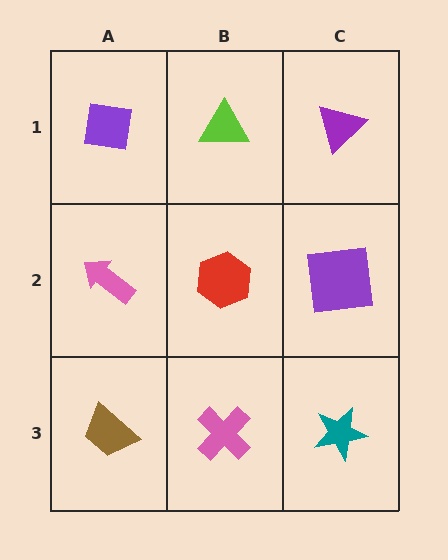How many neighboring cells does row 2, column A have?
3.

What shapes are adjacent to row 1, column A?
A pink arrow (row 2, column A), a lime triangle (row 1, column B).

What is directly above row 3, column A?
A pink arrow.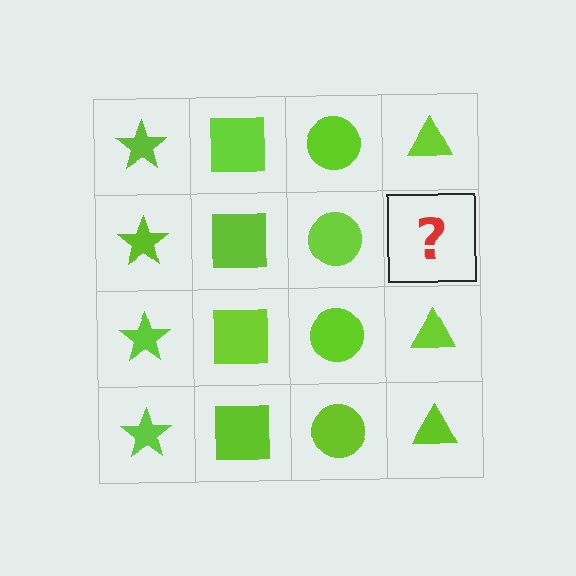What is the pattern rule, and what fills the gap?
The rule is that each column has a consistent shape. The gap should be filled with a lime triangle.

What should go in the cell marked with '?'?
The missing cell should contain a lime triangle.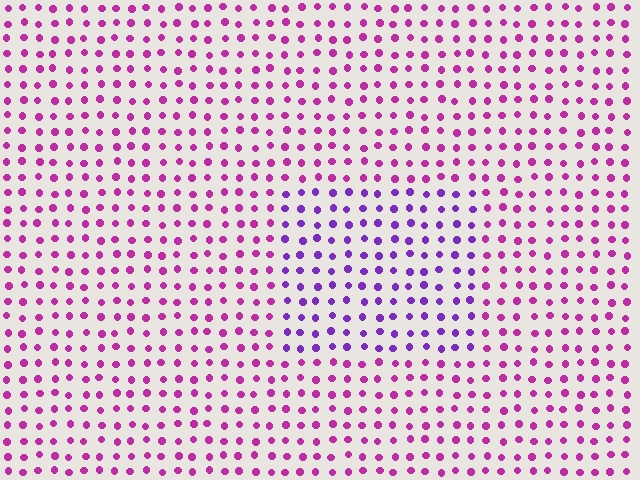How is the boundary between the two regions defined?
The boundary is defined purely by a slight shift in hue (about 38 degrees). Spacing, size, and orientation are identical on both sides.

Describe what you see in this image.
The image is filled with small magenta elements in a uniform arrangement. A rectangle-shaped region is visible where the elements are tinted to a slightly different hue, forming a subtle color boundary.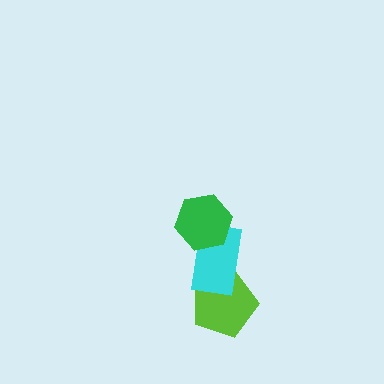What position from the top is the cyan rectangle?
The cyan rectangle is 2nd from the top.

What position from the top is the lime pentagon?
The lime pentagon is 3rd from the top.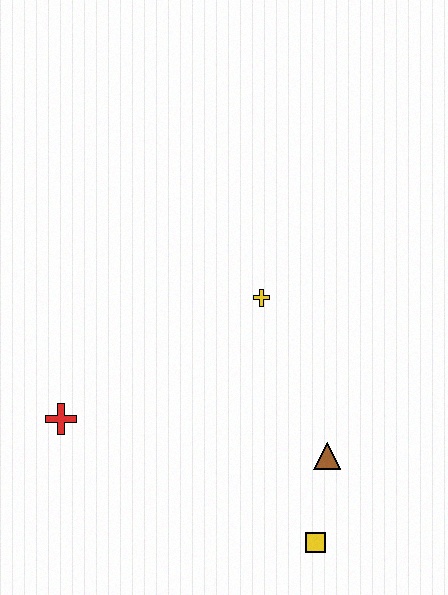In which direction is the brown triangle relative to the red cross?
The brown triangle is to the right of the red cross.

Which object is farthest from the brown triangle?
The red cross is farthest from the brown triangle.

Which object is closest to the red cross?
The yellow cross is closest to the red cross.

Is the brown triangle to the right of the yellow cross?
Yes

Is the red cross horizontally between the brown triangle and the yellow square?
No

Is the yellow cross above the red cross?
Yes